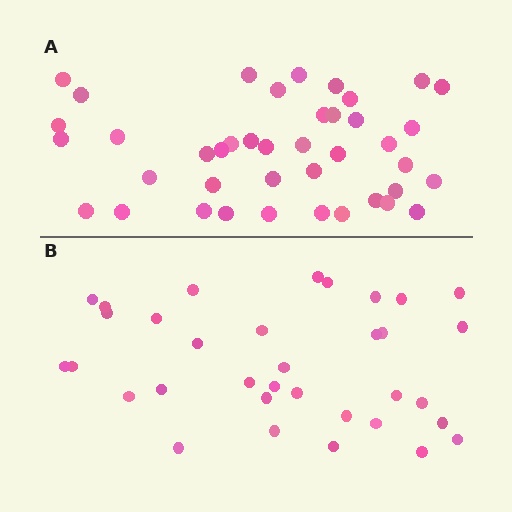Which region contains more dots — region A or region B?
Region A (the top region) has more dots.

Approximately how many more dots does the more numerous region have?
Region A has roughly 8 or so more dots than region B.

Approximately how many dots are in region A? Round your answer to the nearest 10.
About 40 dots. (The exact count is 41, which rounds to 40.)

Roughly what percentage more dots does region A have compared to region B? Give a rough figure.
About 20% more.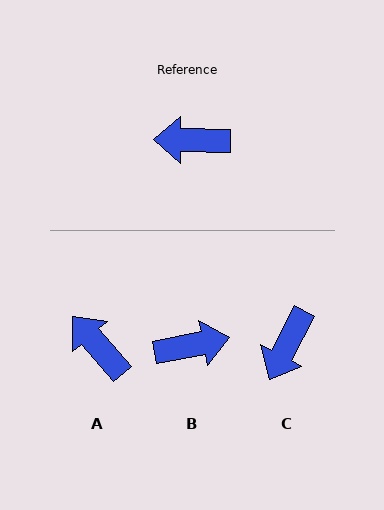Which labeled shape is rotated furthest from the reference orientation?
B, about 168 degrees away.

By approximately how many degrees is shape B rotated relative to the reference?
Approximately 168 degrees clockwise.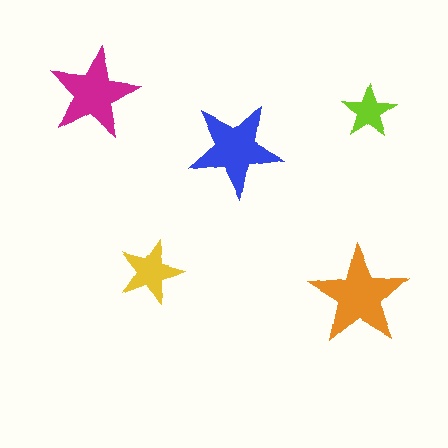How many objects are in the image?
There are 5 objects in the image.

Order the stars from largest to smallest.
the orange one, the blue one, the magenta one, the yellow one, the lime one.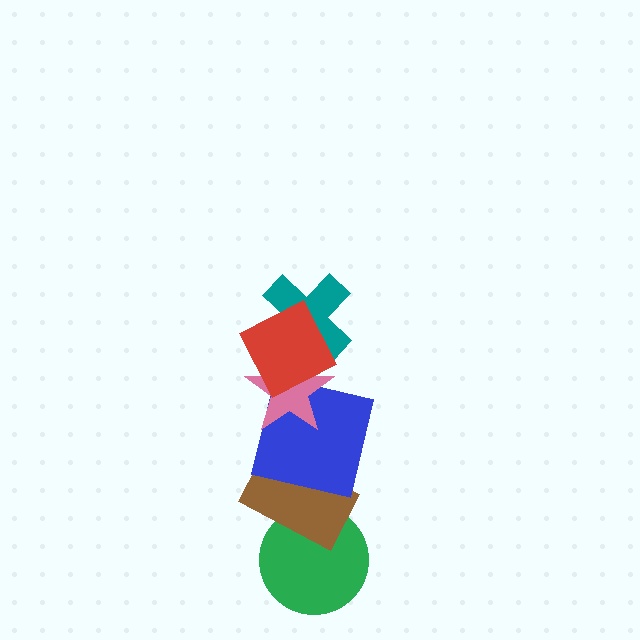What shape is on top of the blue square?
The pink star is on top of the blue square.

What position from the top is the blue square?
The blue square is 4th from the top.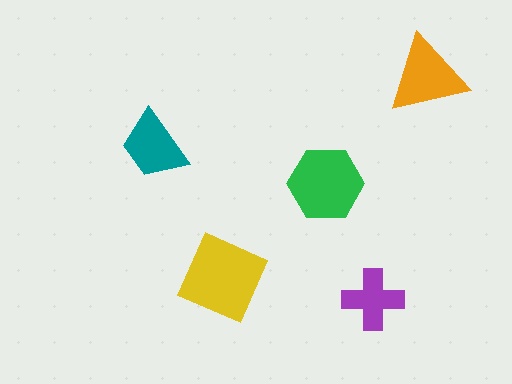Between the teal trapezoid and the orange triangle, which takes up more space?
The orange triangle.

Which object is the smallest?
The purple cross.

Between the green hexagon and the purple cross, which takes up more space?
The green hexagon.